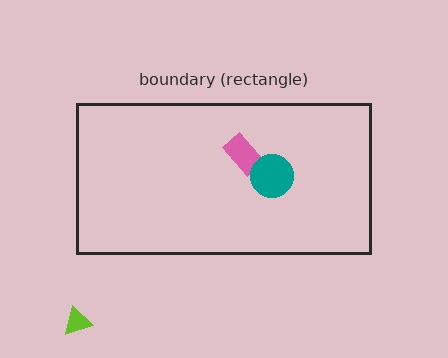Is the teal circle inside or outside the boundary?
Inside.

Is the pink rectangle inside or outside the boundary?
Inside.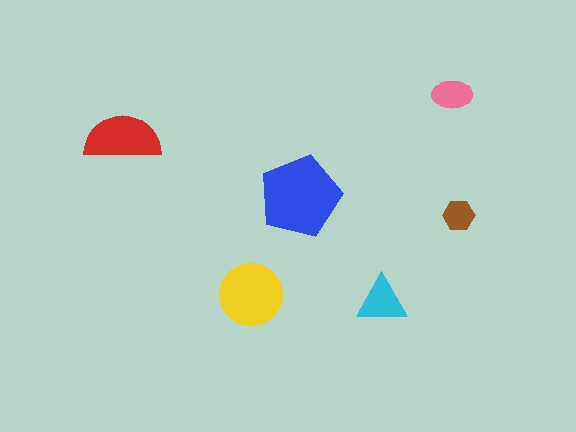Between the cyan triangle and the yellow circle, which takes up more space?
The yellow circle.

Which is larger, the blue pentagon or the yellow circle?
The blue pentagon.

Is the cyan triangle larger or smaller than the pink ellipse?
Larger.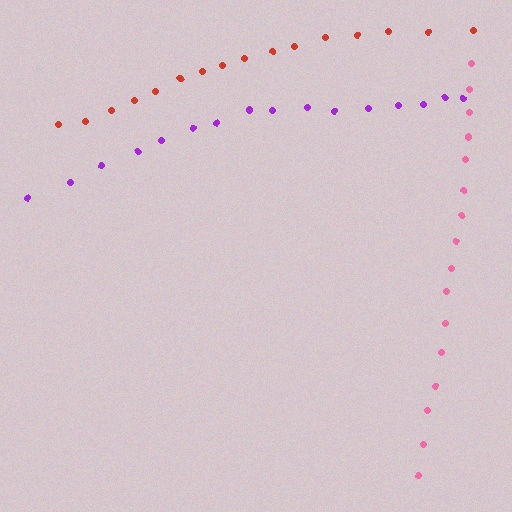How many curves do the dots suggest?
There are 3 distinct paths.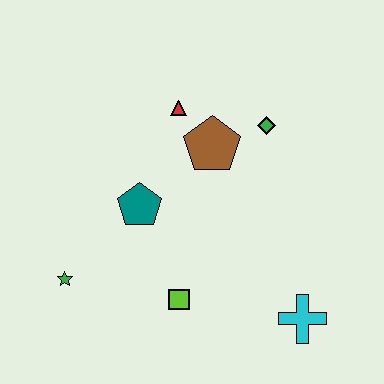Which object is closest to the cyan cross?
The lime square is closest to the cyan cross.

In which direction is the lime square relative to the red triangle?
The lime square is below the red triangle.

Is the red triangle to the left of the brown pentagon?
Yes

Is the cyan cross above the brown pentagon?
No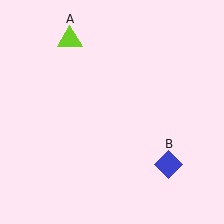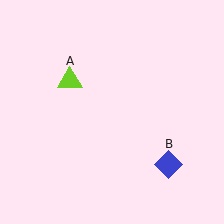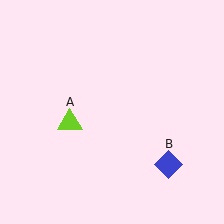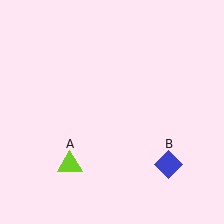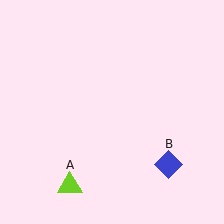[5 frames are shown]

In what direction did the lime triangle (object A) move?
The lime triangle (object A) moved down.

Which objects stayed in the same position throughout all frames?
Blue diamond (object B) remained stationary.